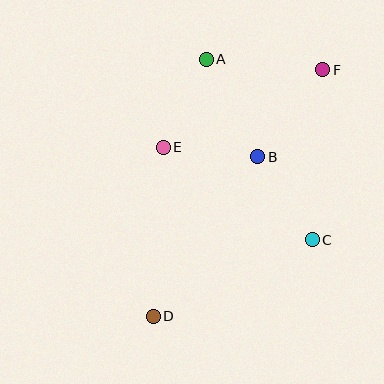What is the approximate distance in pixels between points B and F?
The distance between B and F is approximately 109 pixels.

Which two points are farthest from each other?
Points D and F are farthest from each other.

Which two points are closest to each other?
Points B and E are closest to each other.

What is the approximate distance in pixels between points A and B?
The distance between A and B is approximately 110 pixels.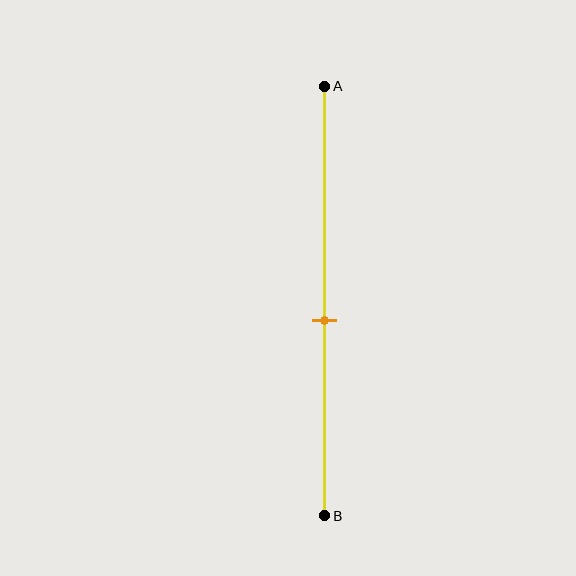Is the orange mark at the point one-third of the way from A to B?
No, the mark is at about 55% from A, not at the 33% one-third point.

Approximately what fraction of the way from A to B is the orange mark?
The orange mark is approximately 55% of the way from A to B.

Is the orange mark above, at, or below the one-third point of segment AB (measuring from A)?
The orange mark is below the one-third point of segment AB.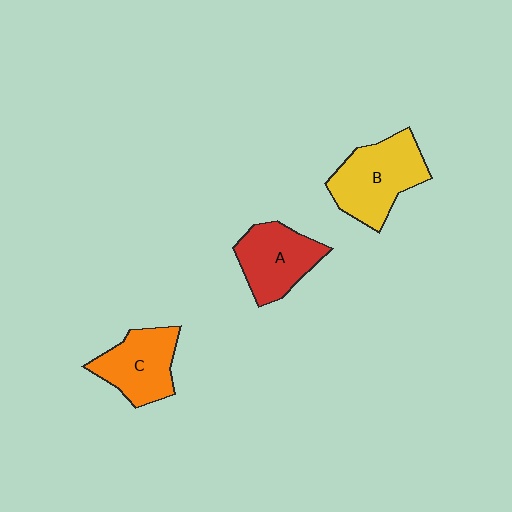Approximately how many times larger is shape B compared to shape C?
Approximately 1.2 times.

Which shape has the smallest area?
Shape C (orange).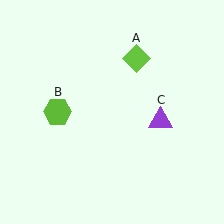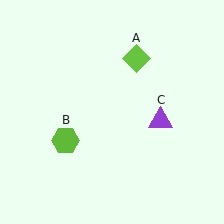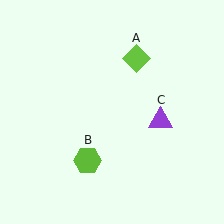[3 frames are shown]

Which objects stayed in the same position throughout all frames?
Lime diamond (object A) and purple triangle (object C) remained stationary.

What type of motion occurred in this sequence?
The lime hexagon (object B) rotated counterclockwise around the center of the scene.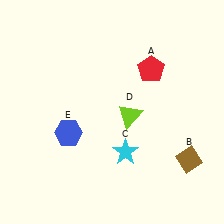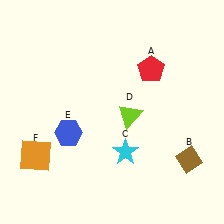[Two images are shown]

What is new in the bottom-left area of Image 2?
An orange square (F) was added in the bottom-left area of Image 2.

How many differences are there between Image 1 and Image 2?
There is 1 difference between the two images.